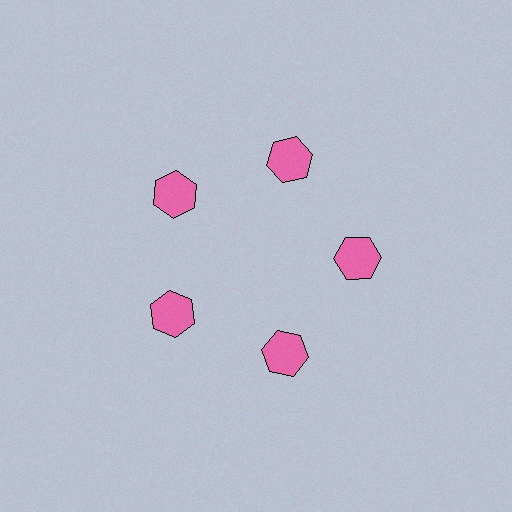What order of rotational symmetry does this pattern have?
This pattern has 5-fold rotational symmetry.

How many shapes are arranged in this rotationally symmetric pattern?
There are 5 shapes, arranged in 5 groups of 1.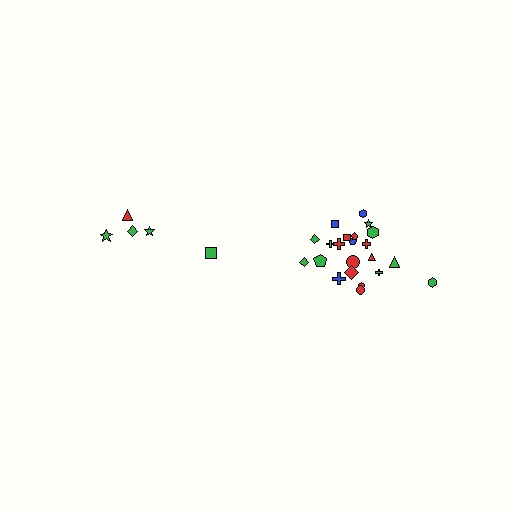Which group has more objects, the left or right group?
The right group.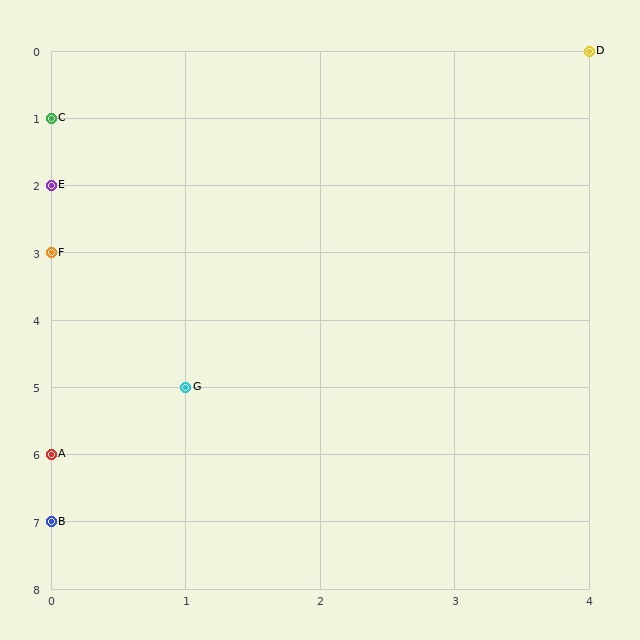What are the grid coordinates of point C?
Point C is at grid coordinates (0, 1).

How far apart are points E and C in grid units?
Points E and C are 1 row apart.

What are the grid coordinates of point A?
Point A is at grid coordinates (0, 6).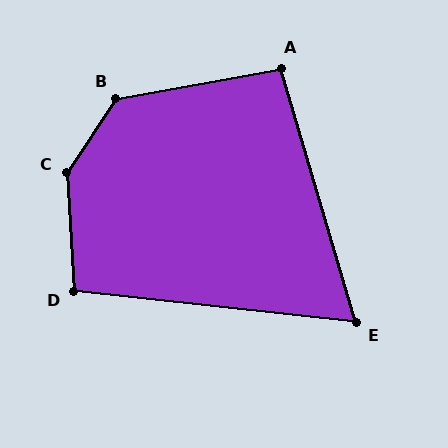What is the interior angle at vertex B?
Approximately 134 degrees (obtuse).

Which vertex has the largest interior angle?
C, at approximately 143 degrees.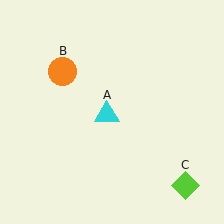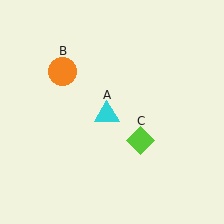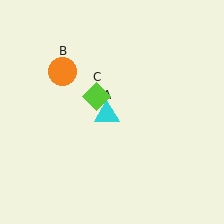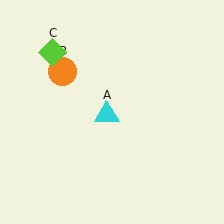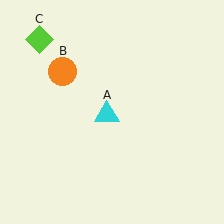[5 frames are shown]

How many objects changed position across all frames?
1 object changed position: lime diamond (object C).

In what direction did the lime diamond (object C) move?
The lime diamond (object C) moved up and to the left.